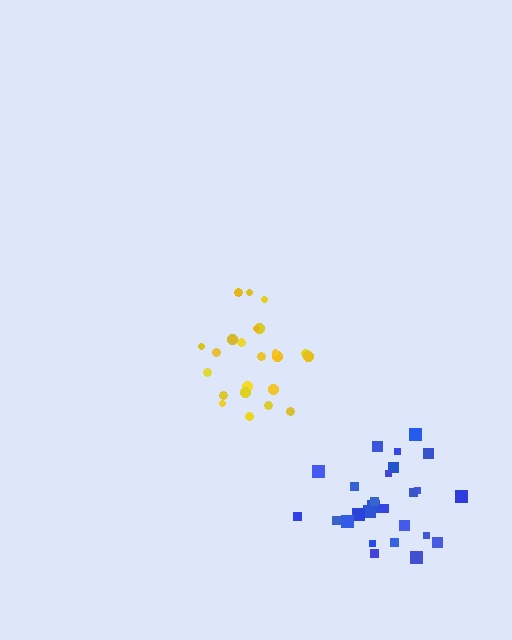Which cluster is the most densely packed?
Yellow.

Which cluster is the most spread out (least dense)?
Blue.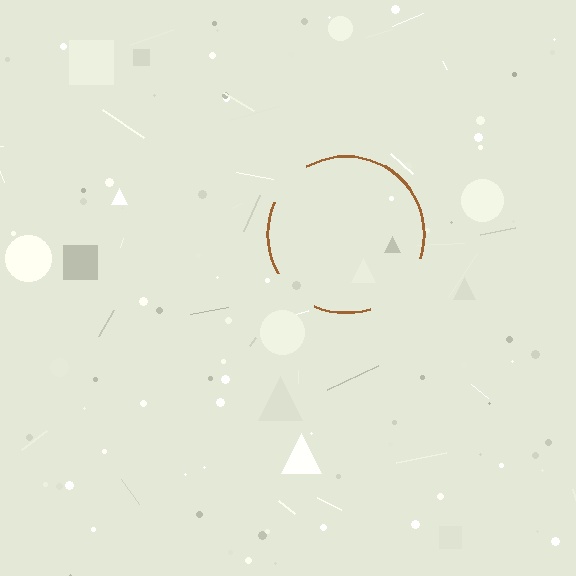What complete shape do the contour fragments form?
The contour fragments form a circle.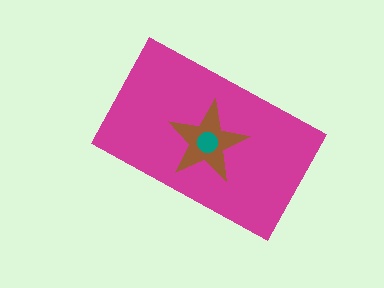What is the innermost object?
The teal circle.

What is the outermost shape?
The magenta rectangle.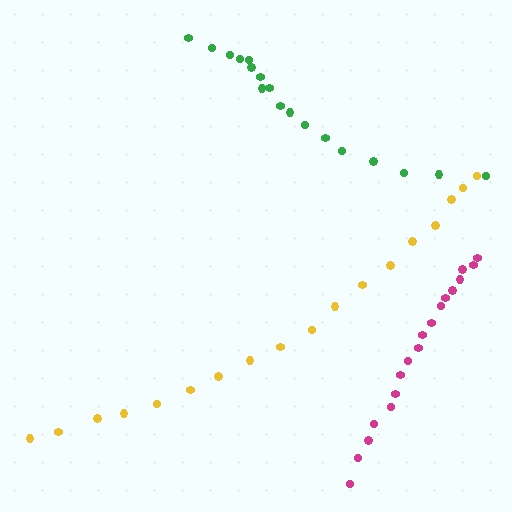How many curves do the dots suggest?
There are 3 distinct paths.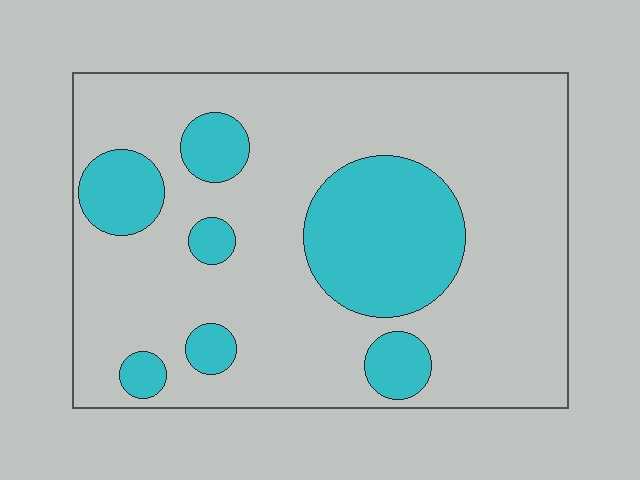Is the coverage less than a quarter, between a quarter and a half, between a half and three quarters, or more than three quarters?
Less than a quarter.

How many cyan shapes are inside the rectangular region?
7.